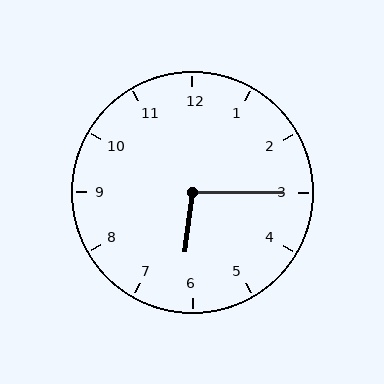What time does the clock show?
6:15.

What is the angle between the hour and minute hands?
Approximately 98 degrees.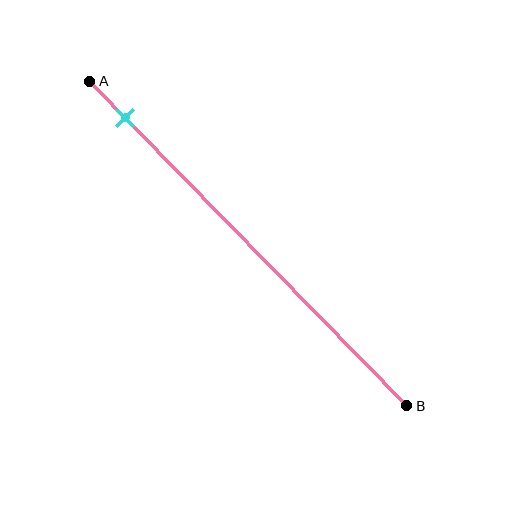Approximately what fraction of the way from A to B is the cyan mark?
The cyan mark is approximately 10% of the way from A to B.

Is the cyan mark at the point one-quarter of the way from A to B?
No, the mark is at about 10% from A, not at the 25% one-quarter point.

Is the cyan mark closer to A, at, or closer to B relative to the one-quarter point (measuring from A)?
The cyan mark is closer to point A than the one-quarter point of segment AB.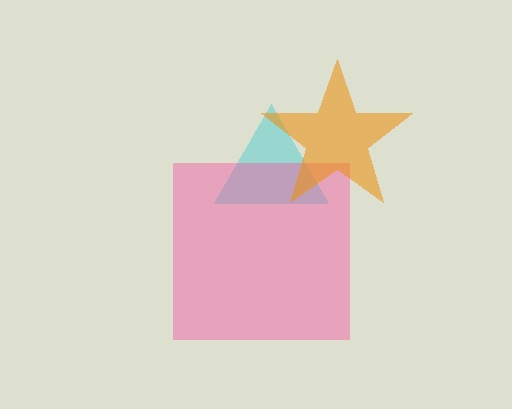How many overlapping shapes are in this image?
There are 3 overlapping shapes in the image.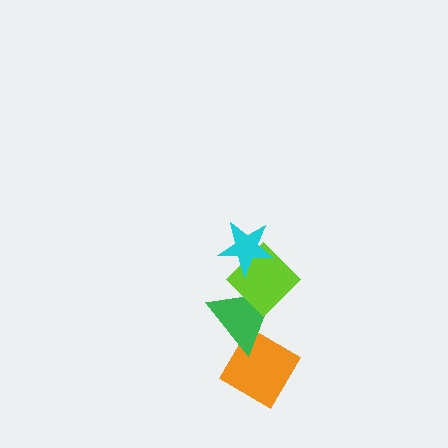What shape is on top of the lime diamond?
The cyan star is on top of the lime diamond.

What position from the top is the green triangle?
The green triangle is 3rd from the top.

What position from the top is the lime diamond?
The lime diamond is 2nd from the top.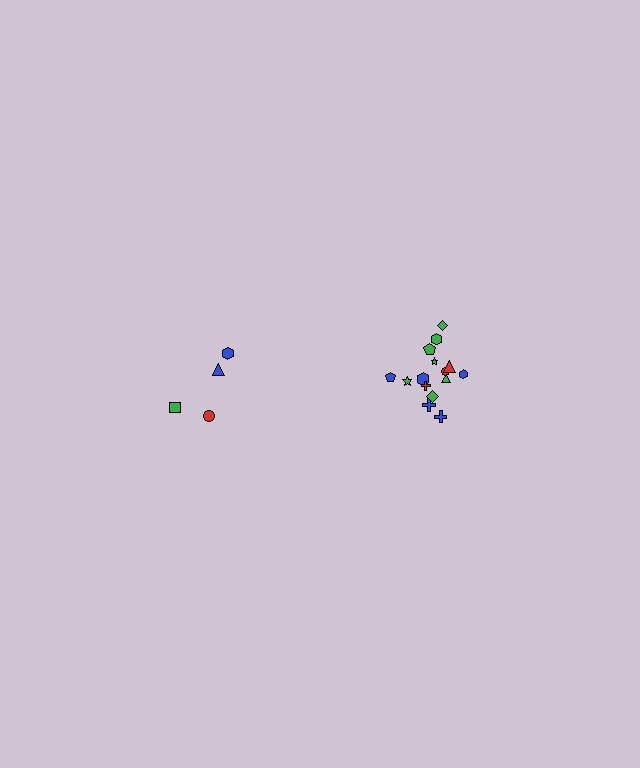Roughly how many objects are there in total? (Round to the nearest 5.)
Roughly 20 objects in total.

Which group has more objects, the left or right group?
The right group.